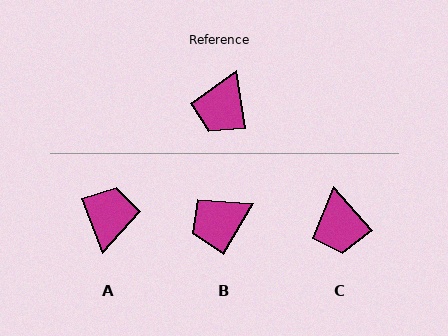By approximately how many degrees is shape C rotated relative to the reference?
Approximately 32 degrees counter-clockwise.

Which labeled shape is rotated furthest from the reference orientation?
A, about 168 degrees away.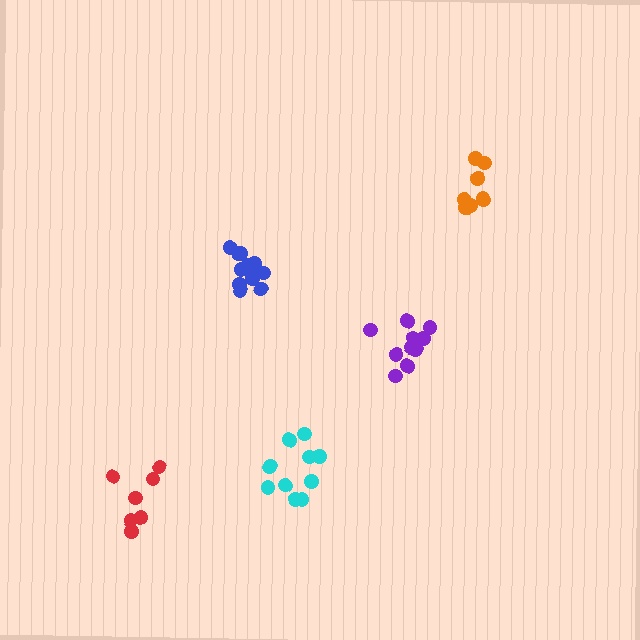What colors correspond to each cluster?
The clusters are colored: blue, orange, cyan, red, purple.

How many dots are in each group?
Group 1: 12 dots, Group 2: 8 dots, Group 3: 10 dots, Group 4: 7 dots, Group 5: 10 dots (47 total).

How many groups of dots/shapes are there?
There are 5 groups.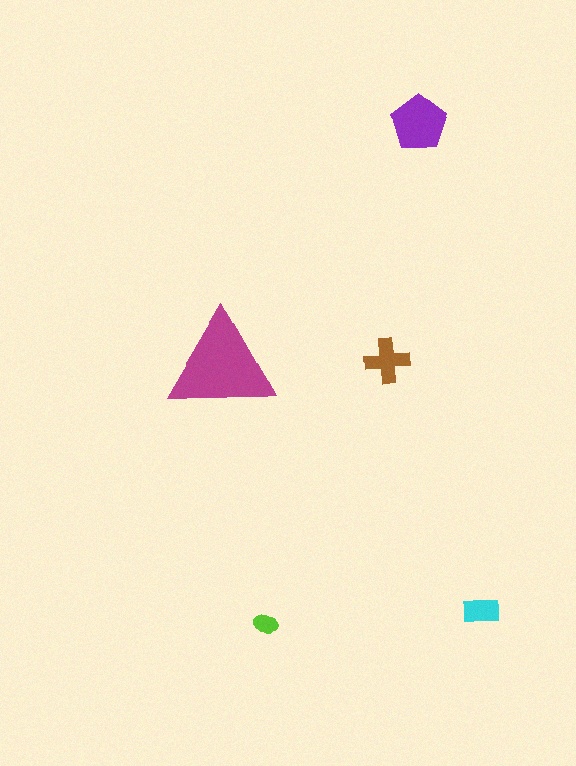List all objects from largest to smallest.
The magenta triangle, the purple pentagon, the brown cross, the cyan rectangle, the lime ellipse.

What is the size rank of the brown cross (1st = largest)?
3rd.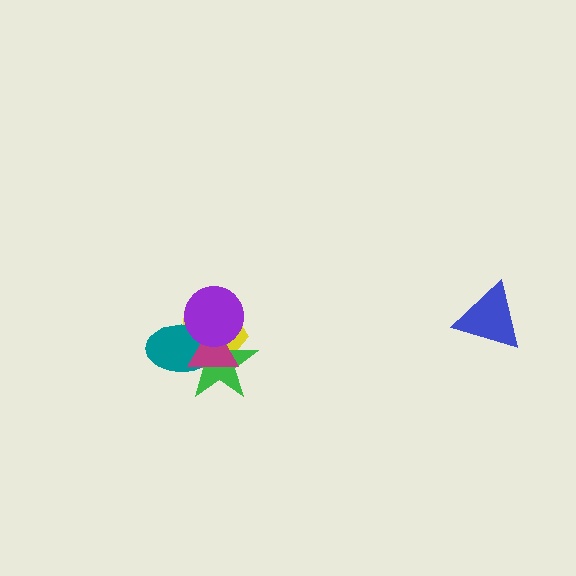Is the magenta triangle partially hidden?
Yes, it is partially covered by another shape.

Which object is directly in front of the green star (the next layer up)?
The teal ellipse is directly in front of the green star.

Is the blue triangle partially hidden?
No, no other shape covers it.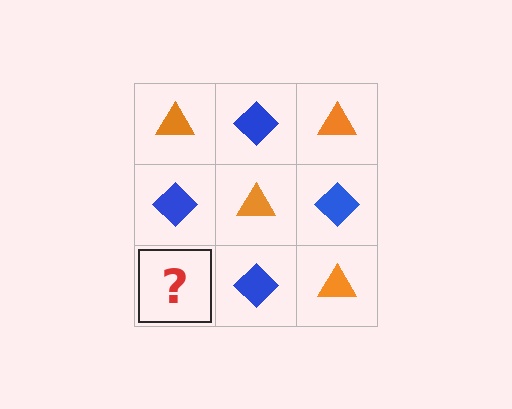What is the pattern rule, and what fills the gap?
The rule is that it alternates orange triangle and blue diamond in a checkerboard pattern. The gap should be filled with an orange triangle.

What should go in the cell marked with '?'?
The missing cell should contain an orange triangle.